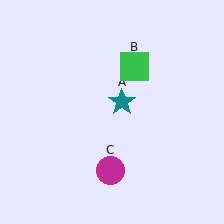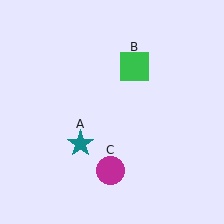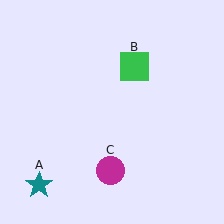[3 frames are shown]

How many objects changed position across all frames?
1 object changed position: teal star (object A).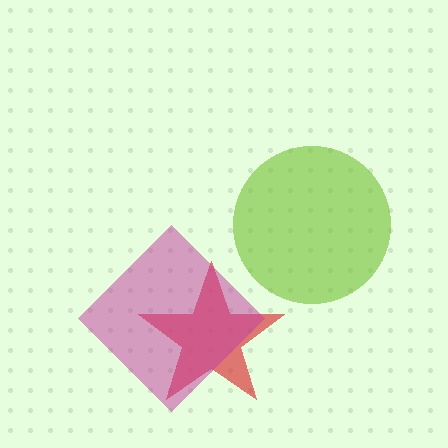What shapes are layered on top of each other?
The layered shapes are: a lime circle, a red star, a magenta diamond.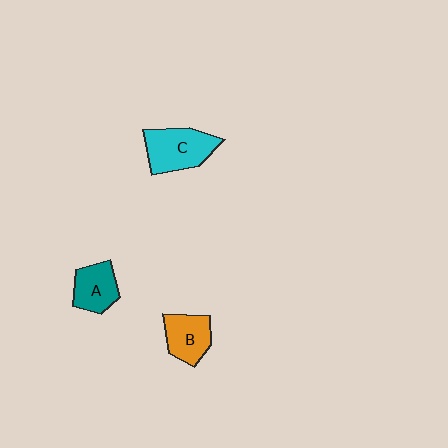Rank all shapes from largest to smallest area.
From largest to smallest: C (cyan), B (orange), A (teal).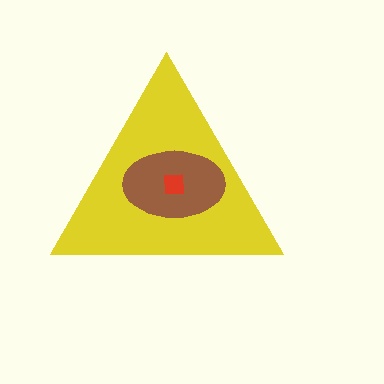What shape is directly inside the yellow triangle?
The brown ellipse.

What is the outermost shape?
The yellow triangle.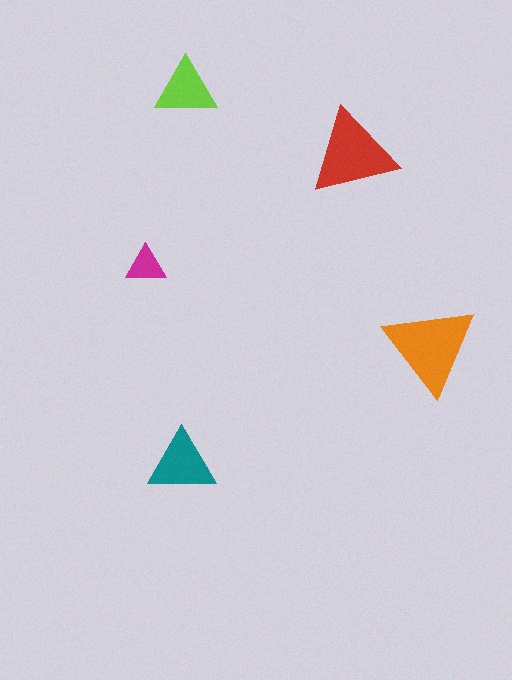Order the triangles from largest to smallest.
the orange one, the red one, the teal one, the lime one, the magenta one.